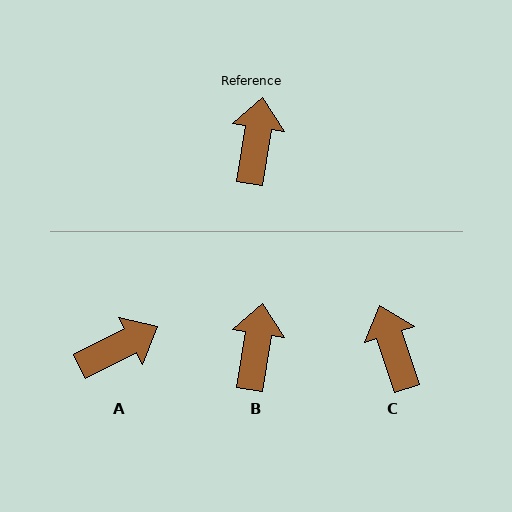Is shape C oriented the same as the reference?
No, it is off by about 27 degrees.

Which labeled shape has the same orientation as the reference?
B.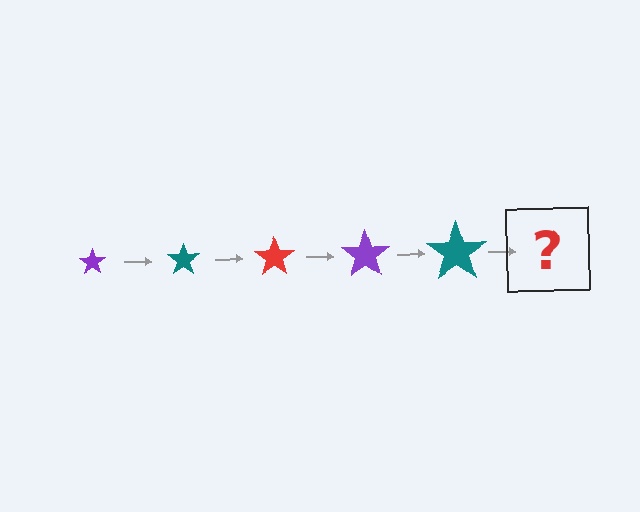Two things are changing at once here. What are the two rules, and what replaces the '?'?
The two rules are that the star grows larger each step and the color cycles through purple, teal, and red. The '?' should be a red star, larger than the previous one.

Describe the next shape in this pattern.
It should be a red star, larger than the previous one.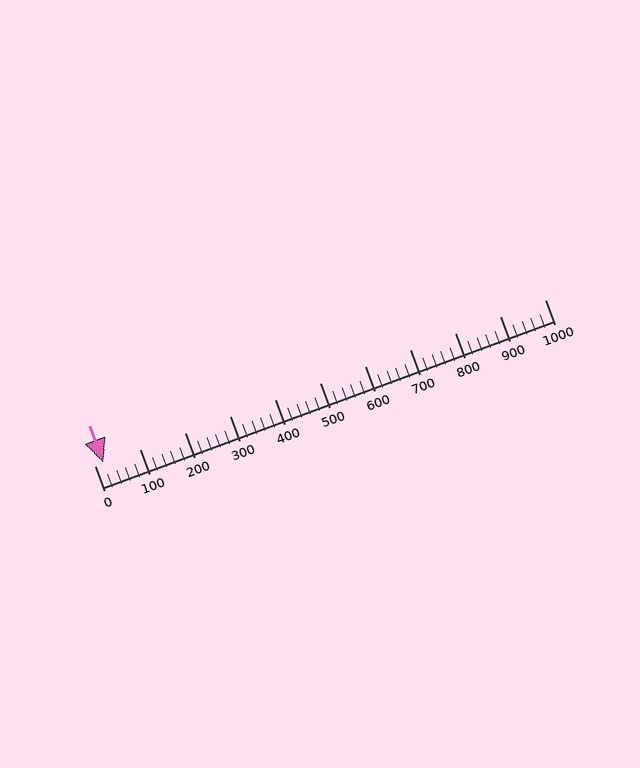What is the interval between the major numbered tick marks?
The major tick marks are spaced 100 units apart.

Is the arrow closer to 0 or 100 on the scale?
The arrow is closer to 0.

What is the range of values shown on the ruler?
The ruler shows values from 0 to 1000.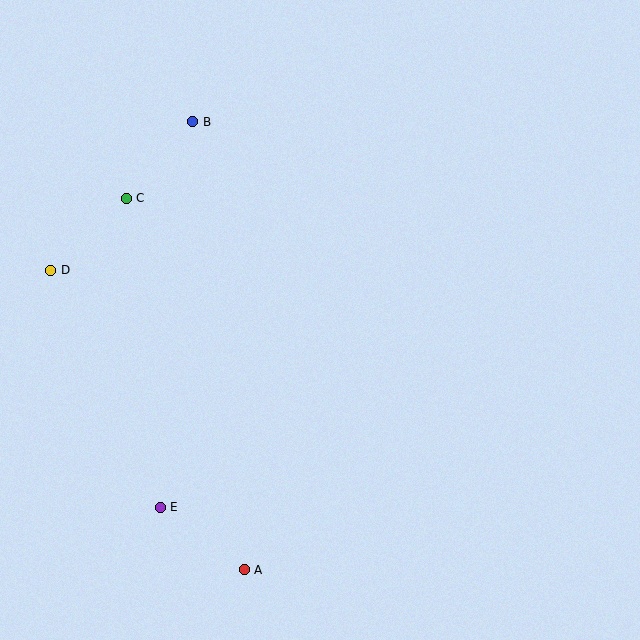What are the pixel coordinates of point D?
Point D is at (51, 270).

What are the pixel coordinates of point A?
Point A is at (244, 570).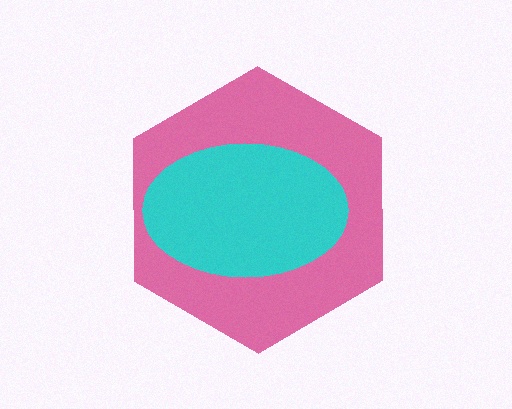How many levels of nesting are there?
2.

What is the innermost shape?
The cyan ellipse.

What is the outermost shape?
The pink hexagon.